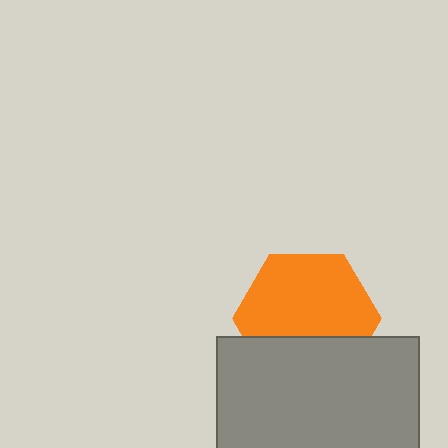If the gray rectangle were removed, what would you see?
You would see the complete orange hexagon.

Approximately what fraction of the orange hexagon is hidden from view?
Roughly 34% of the orange hexagon is hidden behind the gray rectangle.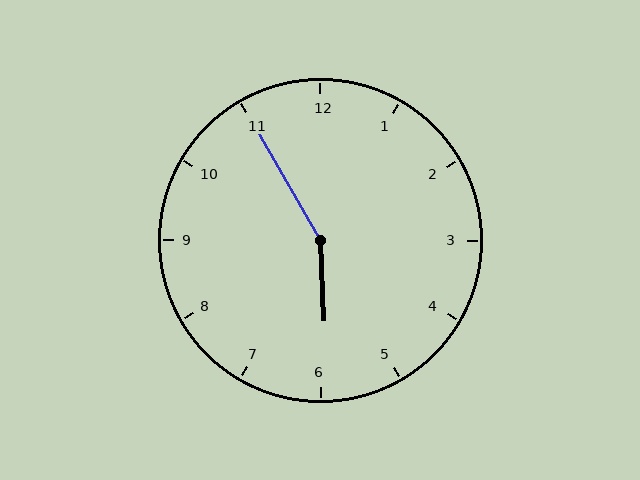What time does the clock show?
5:55.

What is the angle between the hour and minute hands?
Approximately 152 degrees.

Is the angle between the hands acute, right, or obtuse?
It is obtuse.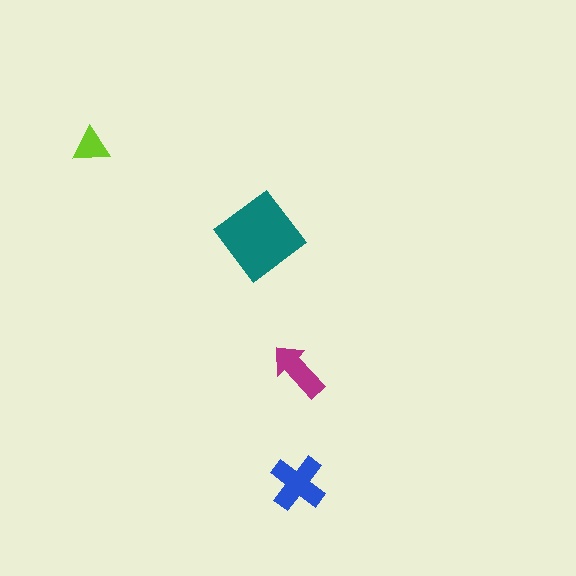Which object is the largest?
The teal diamond.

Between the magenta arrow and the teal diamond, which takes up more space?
The teal diamond.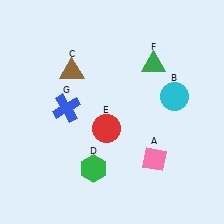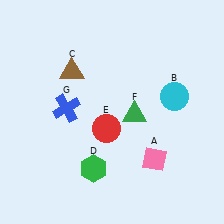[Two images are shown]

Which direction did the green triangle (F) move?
The green triangle (F) moved down.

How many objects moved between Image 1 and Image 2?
1 object moved between the two images.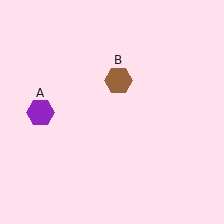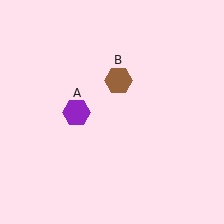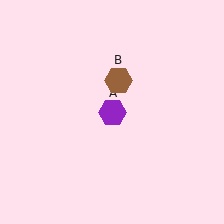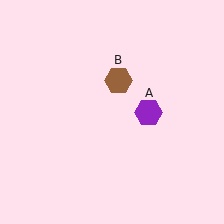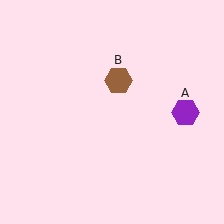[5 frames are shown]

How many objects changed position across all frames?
1 object changed position: purple hexagon (object A).